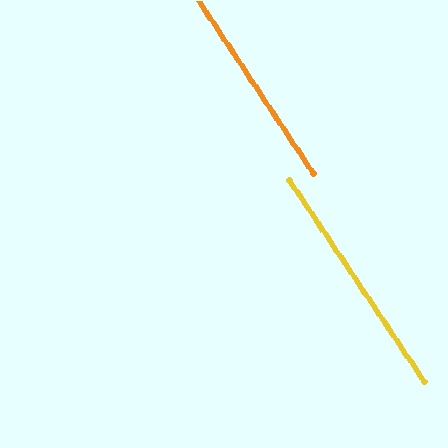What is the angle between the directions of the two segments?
Approximately 0 degrees.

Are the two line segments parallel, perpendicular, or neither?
Parallel — their directions differ by only 0.2°.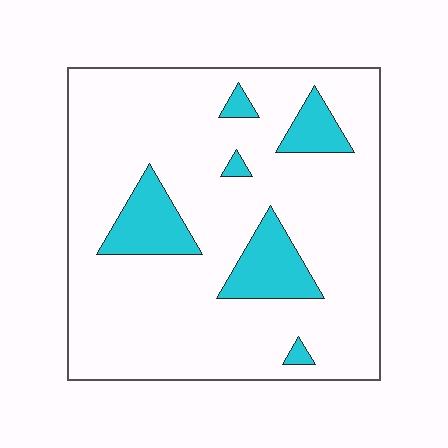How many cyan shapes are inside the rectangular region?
6.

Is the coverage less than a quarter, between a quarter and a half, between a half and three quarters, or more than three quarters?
Less than a quarter.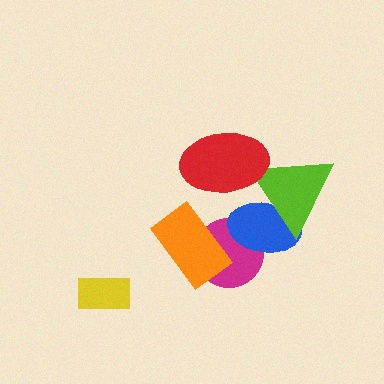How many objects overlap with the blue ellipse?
2 objects overlap with the blue ellipse.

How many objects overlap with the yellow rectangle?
0 objects overlap with the yellow rectangle.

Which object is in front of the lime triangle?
The red ellipse is in front of the lime triangle.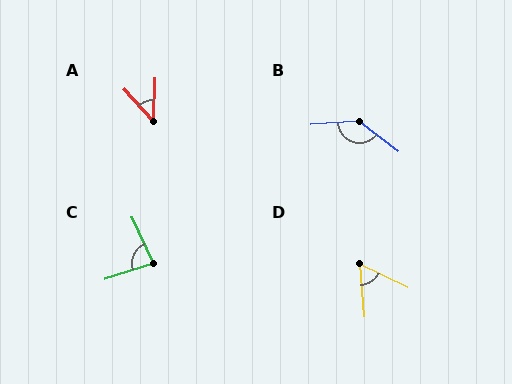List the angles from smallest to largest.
A (44°), D (59°), C (83°), B (138°).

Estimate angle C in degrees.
Approximately 83 degrees.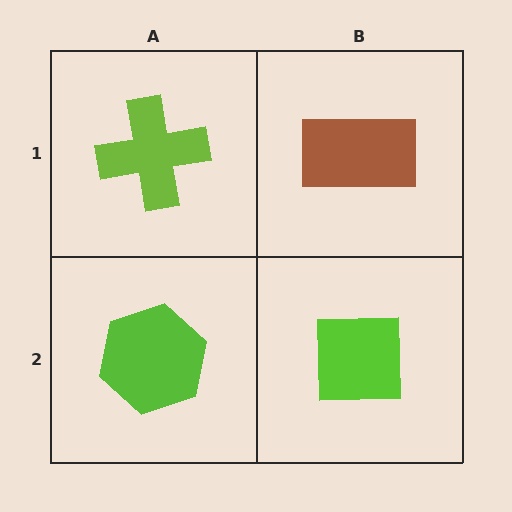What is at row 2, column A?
A lime hexagon.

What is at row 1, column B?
A brown rectangle.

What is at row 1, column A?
A lime cross.